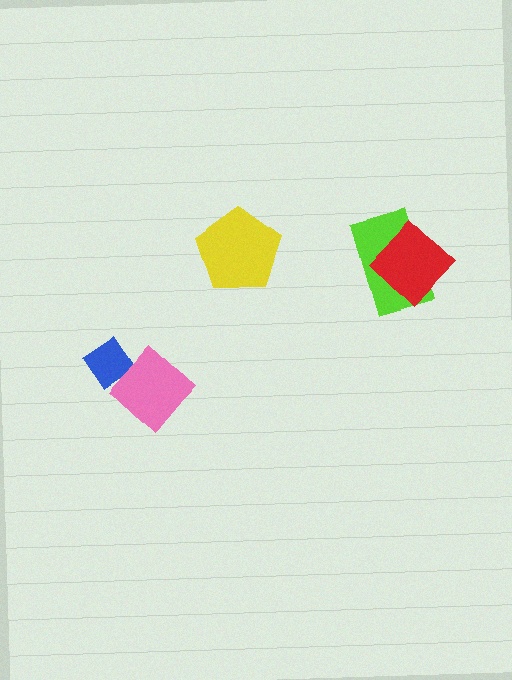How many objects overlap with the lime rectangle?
1 object overlaps with the lime rectangle.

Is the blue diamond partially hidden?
Yes, it is partially covered by another shape.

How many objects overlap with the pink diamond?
1 object overlaps with the pink diamond.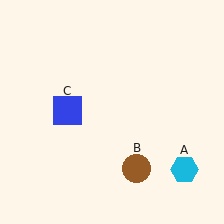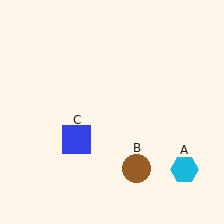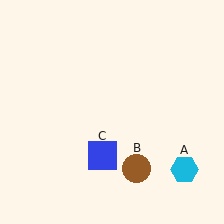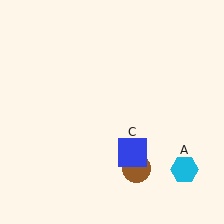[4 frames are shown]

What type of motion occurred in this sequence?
The blue square (object C) rotated counterclockwise around the center of the scene.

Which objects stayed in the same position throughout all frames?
Cyan hexagon (object A) and brown circle (object B) remained stationary.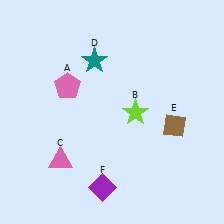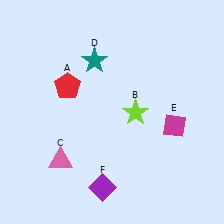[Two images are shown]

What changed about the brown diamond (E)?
In Image 1, E is brown. In Image 2, it changed to magenta.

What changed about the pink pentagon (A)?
In Image 1, A is pink. In Image 2, it changed to red.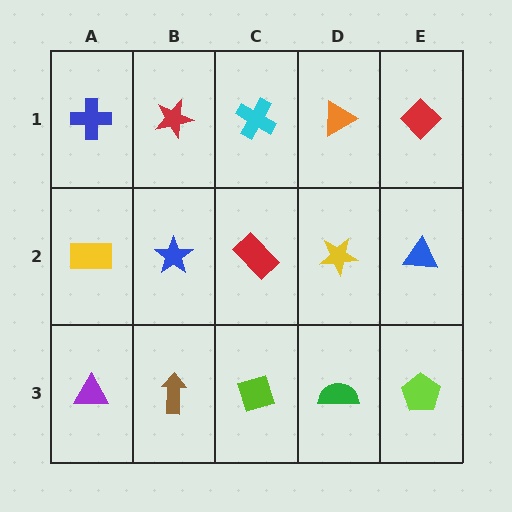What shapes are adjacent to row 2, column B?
A red star (row 1, column B), a brown arrow (row 3, column B), a yellow rectangle (row 2, column A), a red rectangle (row 2, column C).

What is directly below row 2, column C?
A lime diamond.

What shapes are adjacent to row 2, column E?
A red diamond (row 1, column E), a lime pentagon (row 3, column E), a yellow star (row 2, column D).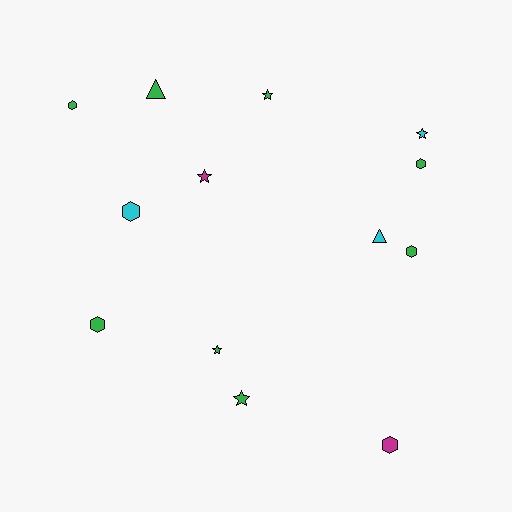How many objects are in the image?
There are 13 objects.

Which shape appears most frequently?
Hexagon, with 6 objects.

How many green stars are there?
There are 3 green stars.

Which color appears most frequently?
Green, with 8 objects.